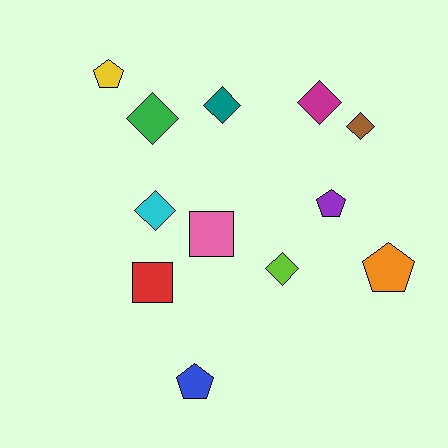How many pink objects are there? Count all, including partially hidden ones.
There is 1 pink object.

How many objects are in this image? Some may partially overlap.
There are 12 objects.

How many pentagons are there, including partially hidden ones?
There are 4 pentagons.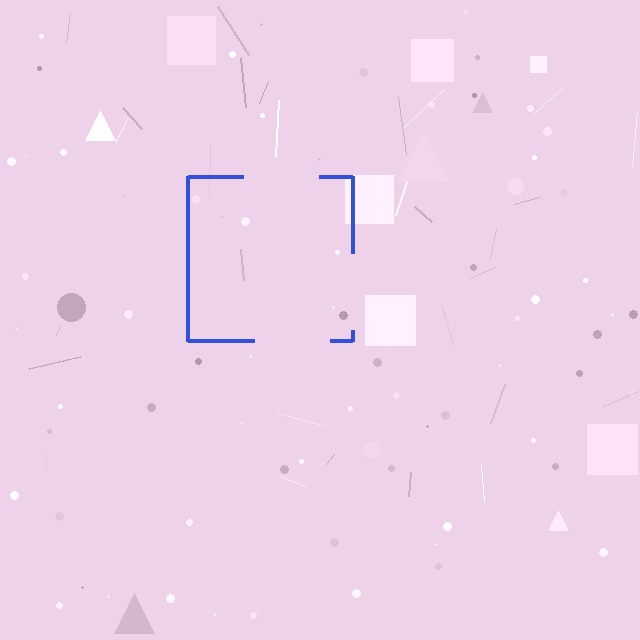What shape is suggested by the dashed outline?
The dashed outline suggests a square.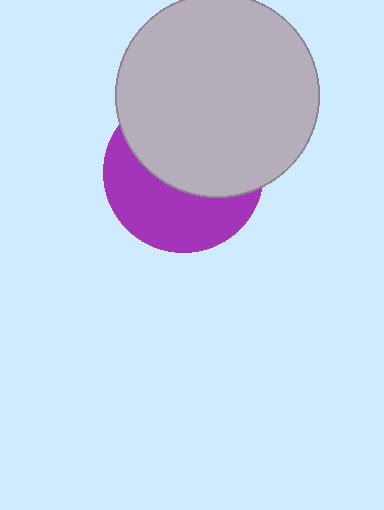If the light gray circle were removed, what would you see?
You would see the complete purple circle.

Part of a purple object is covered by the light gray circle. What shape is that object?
It is a circle.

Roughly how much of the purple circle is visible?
A small part of it is visible (roughly 45%).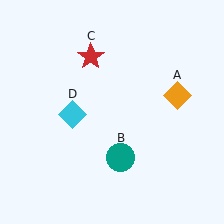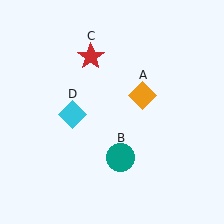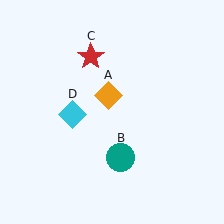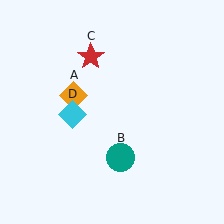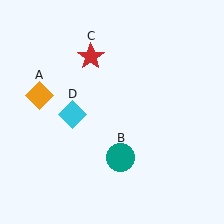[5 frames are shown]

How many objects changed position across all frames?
1 object changed position: orange diamond (object A).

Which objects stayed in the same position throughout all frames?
Teal circle (object B) and red star (object C) and cyan diamond (object D) remained stationary.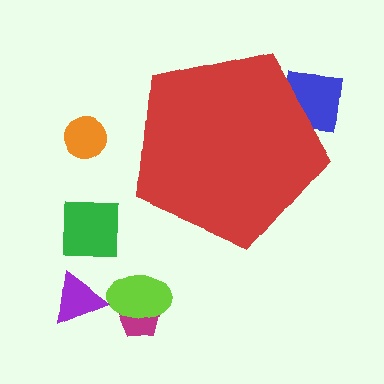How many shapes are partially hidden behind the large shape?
1 shape is partially hidden.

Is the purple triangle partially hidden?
No, the purple triangle is fully visible.